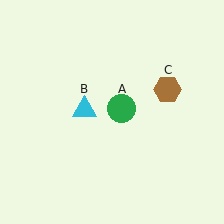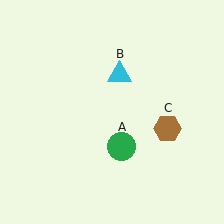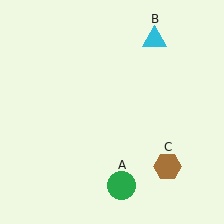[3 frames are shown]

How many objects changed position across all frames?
3 objects changed position: green circle (object A), cyan triangle (object B), brown hexagon (object C).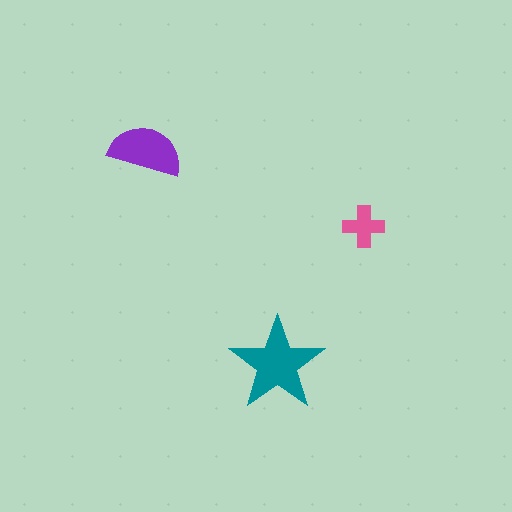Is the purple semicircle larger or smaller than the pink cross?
Larger.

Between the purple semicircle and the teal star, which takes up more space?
The teal star.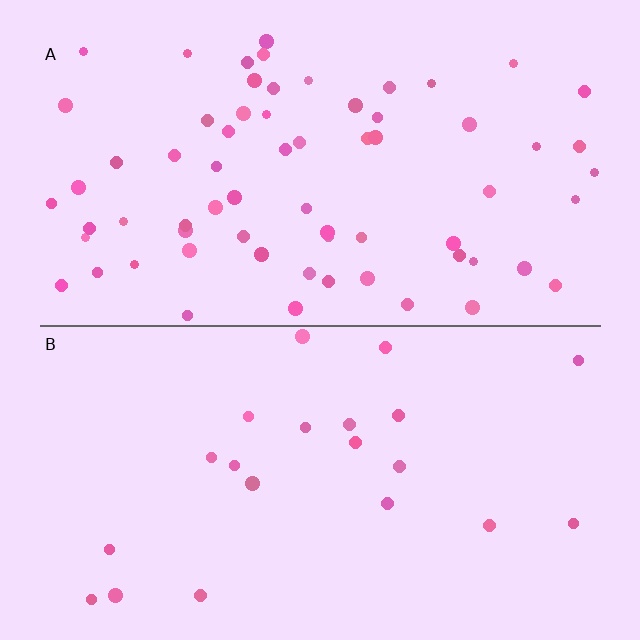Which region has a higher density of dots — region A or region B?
A (the top).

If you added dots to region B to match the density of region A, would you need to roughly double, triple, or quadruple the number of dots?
Approximately triple.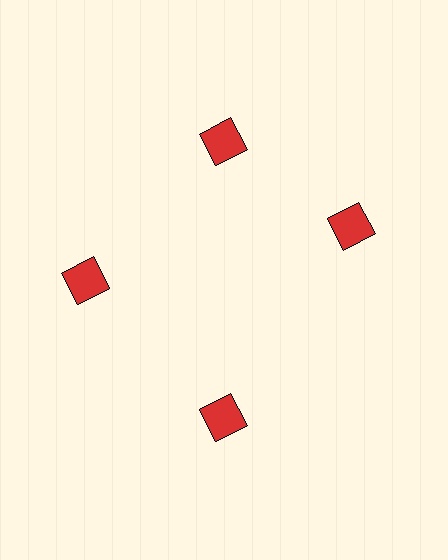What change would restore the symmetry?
The symmetry would be restored by rotating it back into even spacing with its neighbors so that all 4 squares sit at equal angles and equal distance from the center.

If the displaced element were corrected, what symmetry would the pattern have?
It would have 4-fold rotational symmetry — the pattern would map onto itself every 90 degrees.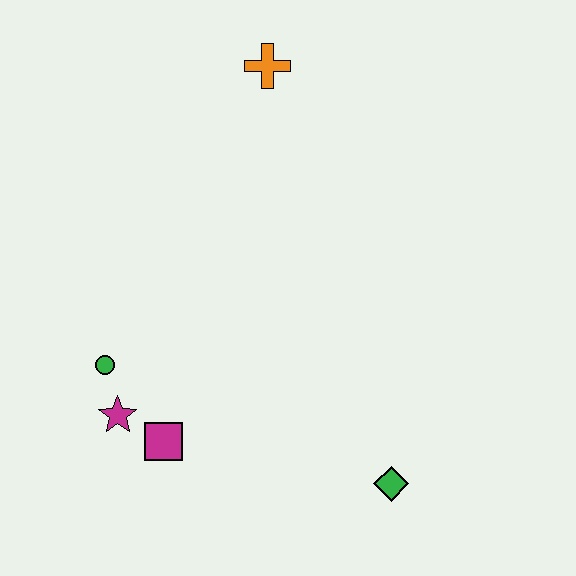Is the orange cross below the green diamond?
No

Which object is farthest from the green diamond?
The orange cross is farthest from the green diamond.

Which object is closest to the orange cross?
The green circle is closest to the orange cross.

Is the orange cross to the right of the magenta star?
Yes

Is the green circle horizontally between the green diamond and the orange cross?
No